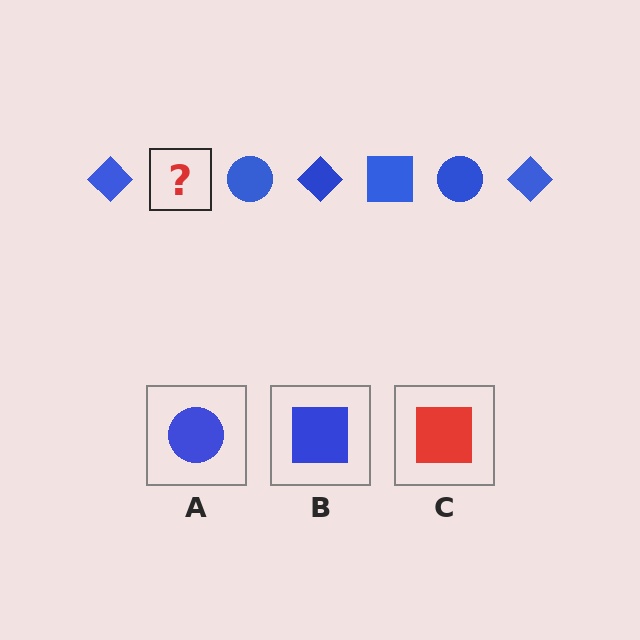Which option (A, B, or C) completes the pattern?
B.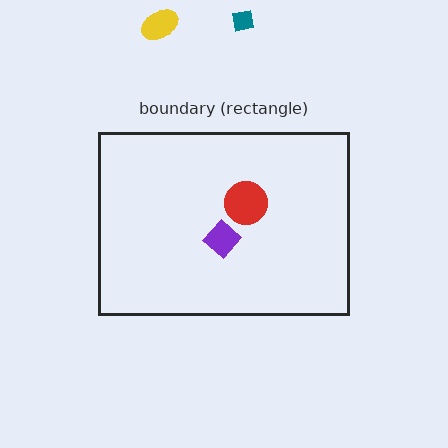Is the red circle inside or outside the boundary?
Inside.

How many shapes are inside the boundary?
2 inside, 2 outside.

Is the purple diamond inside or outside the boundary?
Inside.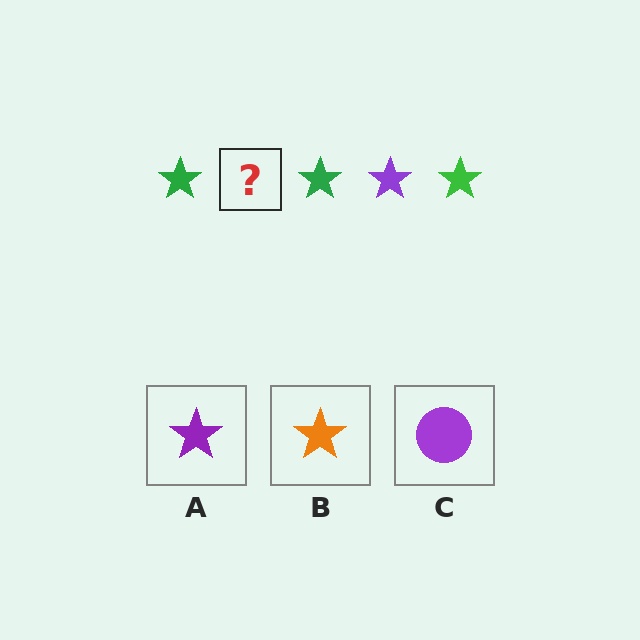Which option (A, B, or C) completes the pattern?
A.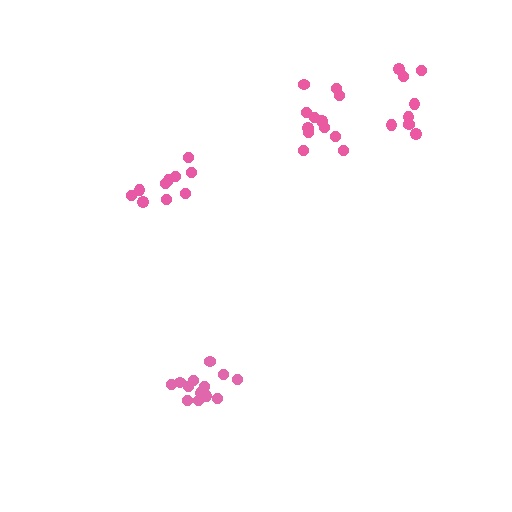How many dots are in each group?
Group 1: 8 dots, Group 2: 13 dots, Group 3: 12 dots, Group 4: 10 dots (43 total).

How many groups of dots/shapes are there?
There are 4 groups.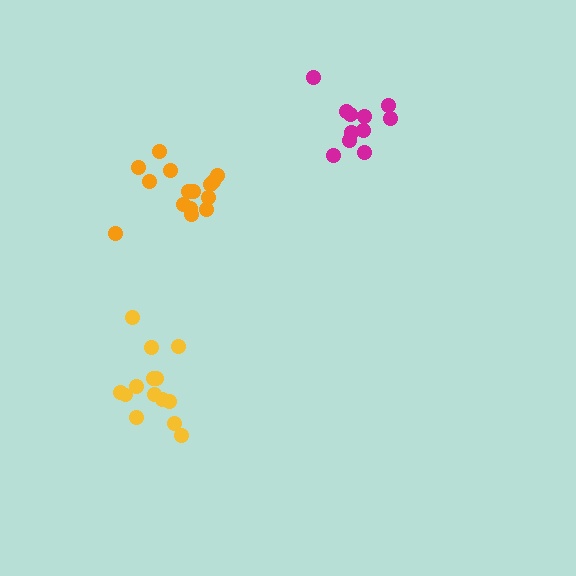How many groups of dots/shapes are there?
There are 3 groups.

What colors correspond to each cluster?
The clusters are colored: yellow, orange, magenta.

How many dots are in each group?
Group 1: 14 dots, Group 2: 15 dots, Group 3: 11 dots (40 total).